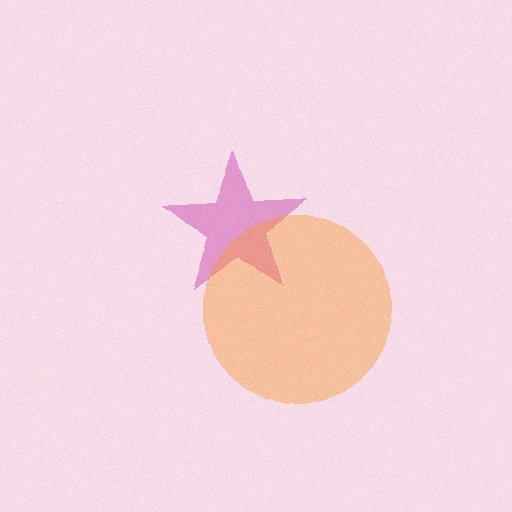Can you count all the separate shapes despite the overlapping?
Yes, there are 2 separate shapes.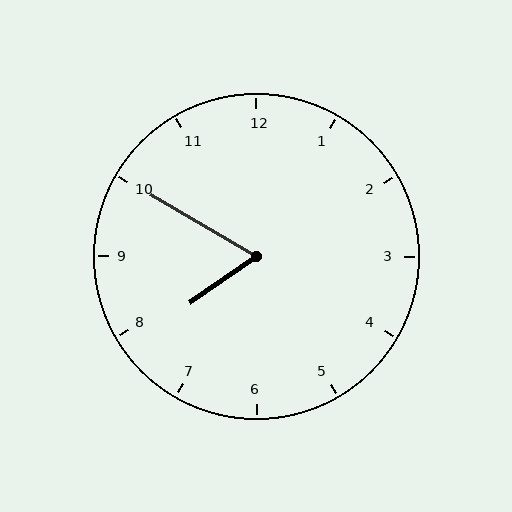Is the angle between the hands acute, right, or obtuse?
It is acute.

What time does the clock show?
7:50.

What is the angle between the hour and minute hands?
Approximately 65 degrees.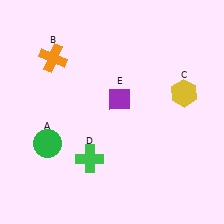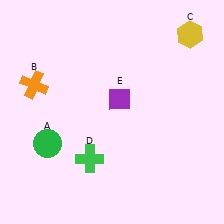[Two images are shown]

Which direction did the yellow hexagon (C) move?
The yellow hexagon (C) moved up.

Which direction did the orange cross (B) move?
The orange cross (B) moved down.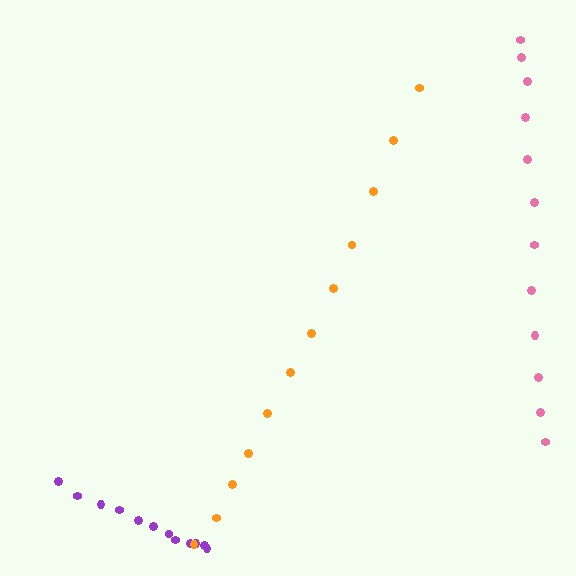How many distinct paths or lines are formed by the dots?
There are 3 distinct paths.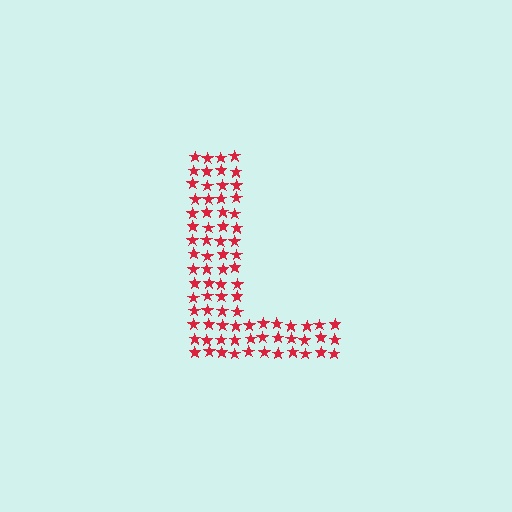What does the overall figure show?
The overall figure shows the letter L.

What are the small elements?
The small elements are stars.